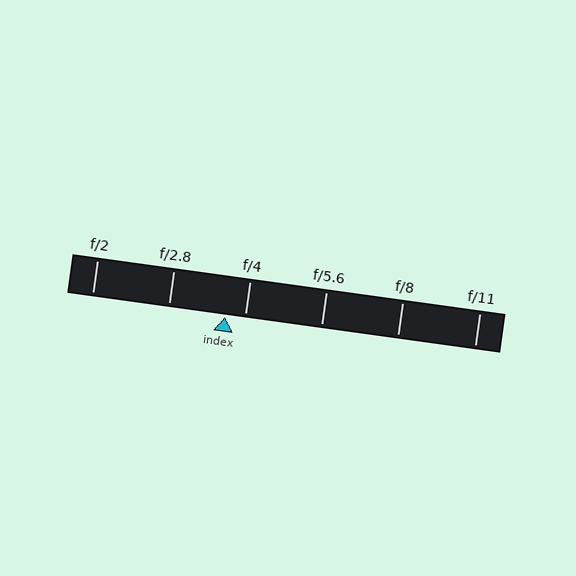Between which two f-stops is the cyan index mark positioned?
The index mark is between f/2.8 and f/4.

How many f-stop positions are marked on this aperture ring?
There are 6 f-stop positions marked.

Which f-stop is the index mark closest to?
The index mark is closest to f/4.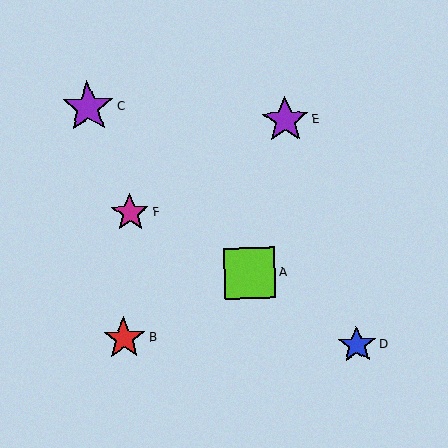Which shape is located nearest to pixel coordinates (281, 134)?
The purple star (labeled E) at (285, 120) is nearest to that location.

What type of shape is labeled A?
Shape A is a lime square.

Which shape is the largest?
The purple star (labeled C) is the largest.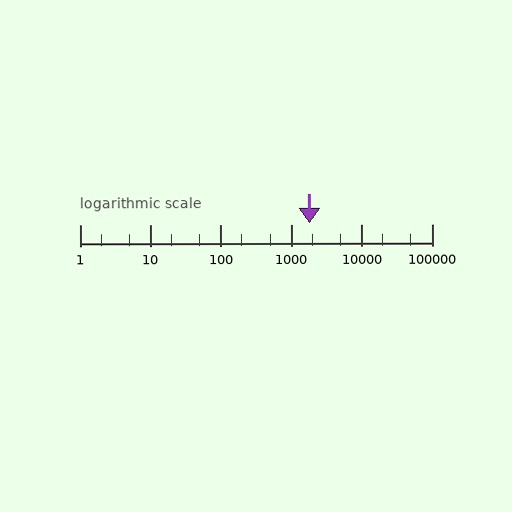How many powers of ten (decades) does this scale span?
The scale spans 5 decades, from 1 to 100000.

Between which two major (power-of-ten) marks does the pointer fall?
The pointer is between 1000 and 10000.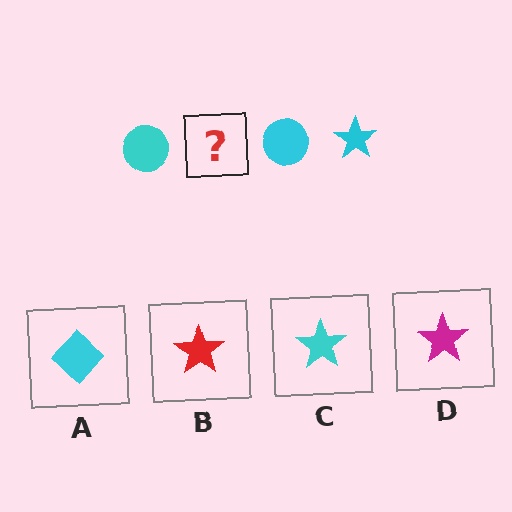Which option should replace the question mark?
Option C.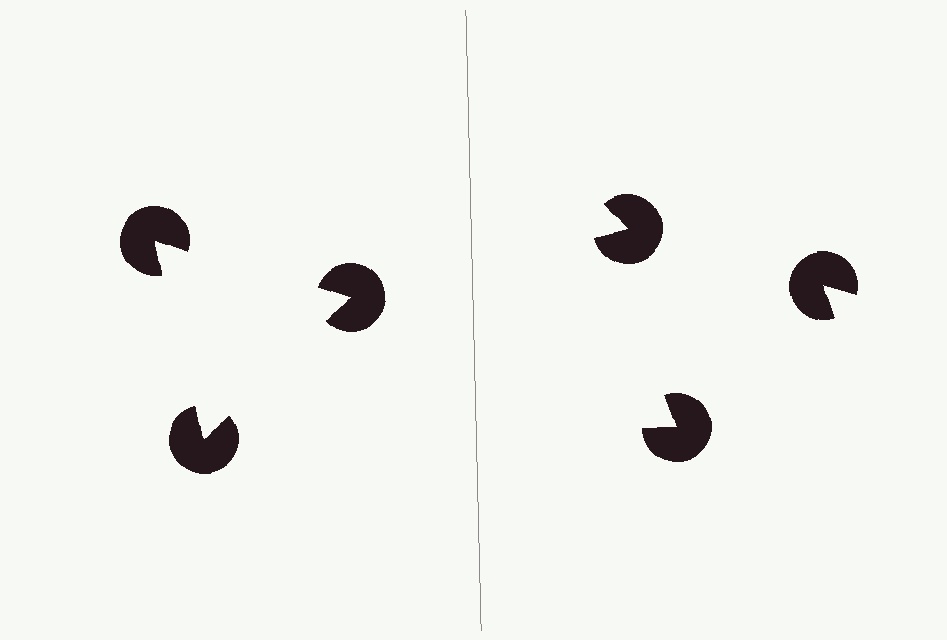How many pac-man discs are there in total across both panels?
6 — 3 on each side.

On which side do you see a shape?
An illusory triangle appears on the left side. On the right side the wedge cuts are rotated, so no coherent shape forms.